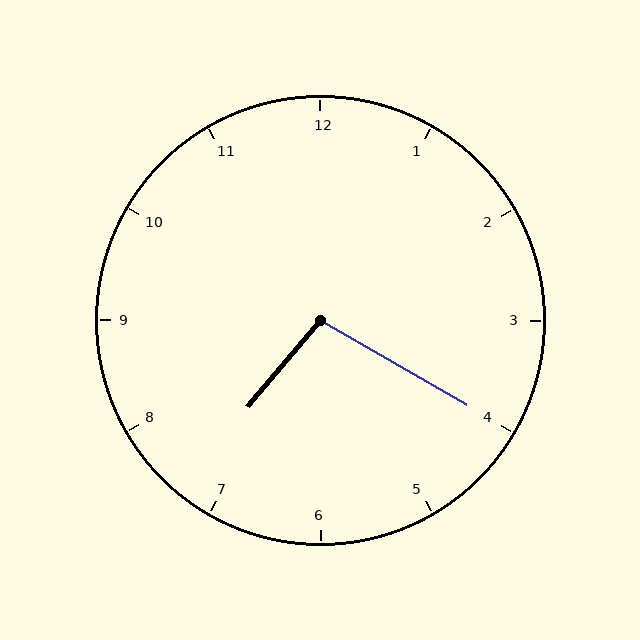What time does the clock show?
7:20.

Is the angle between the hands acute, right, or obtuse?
It is obtuse.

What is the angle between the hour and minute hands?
Approximately 100 degrees.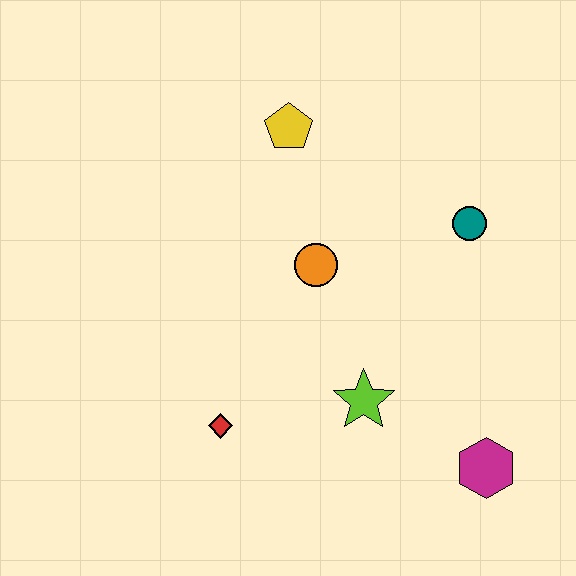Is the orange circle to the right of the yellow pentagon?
Yes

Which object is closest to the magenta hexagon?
The lime star is closest to the magenta hexagon.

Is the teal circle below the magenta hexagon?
No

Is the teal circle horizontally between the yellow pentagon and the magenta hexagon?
Yes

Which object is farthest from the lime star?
The yellow pentagon is farthest from the lime star.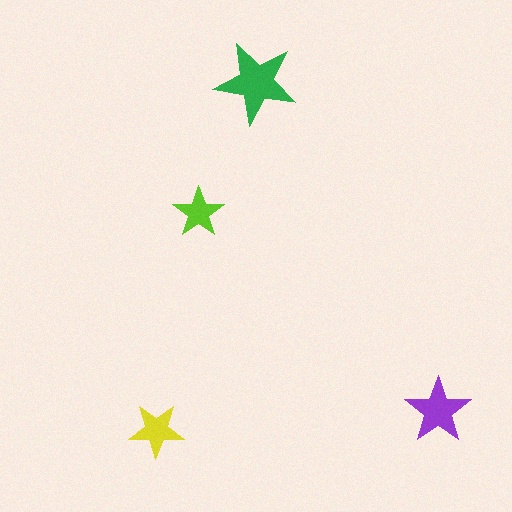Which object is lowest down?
The yellow star is bottommost.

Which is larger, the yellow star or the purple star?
The purple one.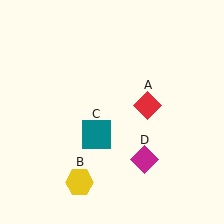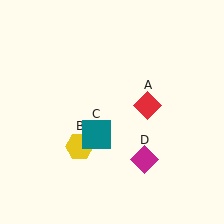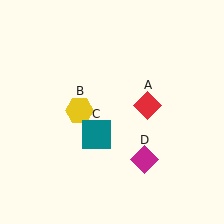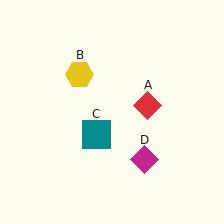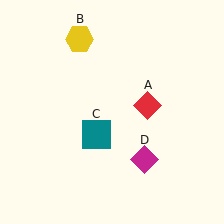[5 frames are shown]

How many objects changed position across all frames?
1 object changed position: yellow hexagon (object B).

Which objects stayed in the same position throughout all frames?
Red diamond (object A) and teal square (object C) and magenta diamond (object D) remained stationary.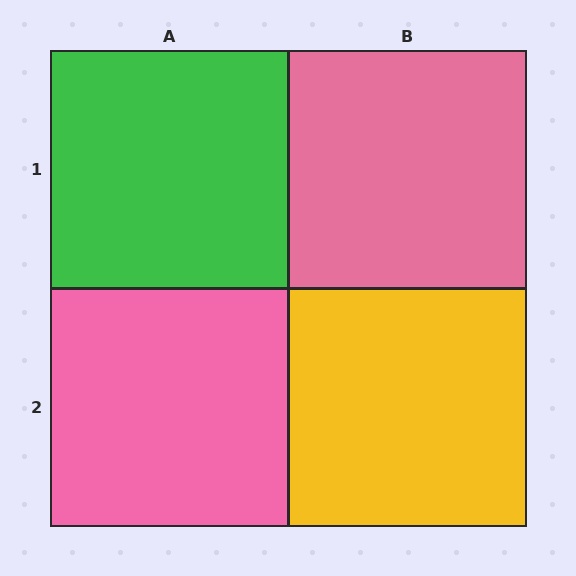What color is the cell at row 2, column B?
Yellow.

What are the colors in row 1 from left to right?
Green, pink.